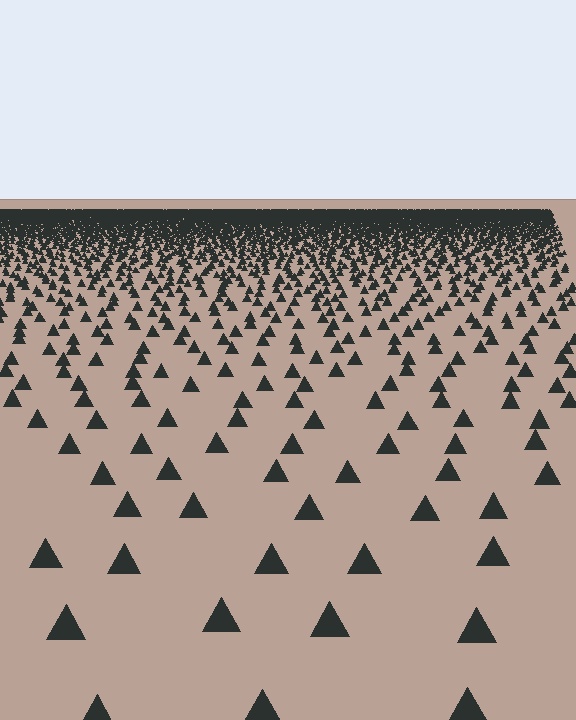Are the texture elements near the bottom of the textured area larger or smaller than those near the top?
Larger. Near the bottom, elements are closer to the viewer and appear at a bigger on-screen size.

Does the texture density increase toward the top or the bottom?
Density increases toward the top.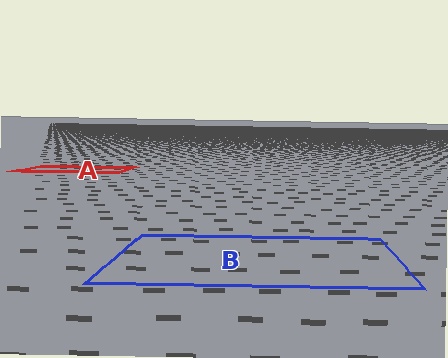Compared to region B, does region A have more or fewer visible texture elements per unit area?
Region A has more texture elements per unit area — they are packed more densely because it is farther away.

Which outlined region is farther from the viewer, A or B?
Region A is farther from the viewer — the texture elements inside it appear smaller and more densely packed.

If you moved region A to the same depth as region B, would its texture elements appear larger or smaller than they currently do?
They would appear larger. At a closer depth, the same texture elements are projected at a bigger on-screen size.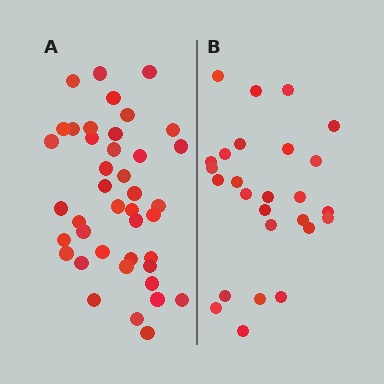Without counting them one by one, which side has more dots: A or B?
Region A (the left region) has more dots.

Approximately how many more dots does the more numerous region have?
Region A has approximately 15 more dots than region B.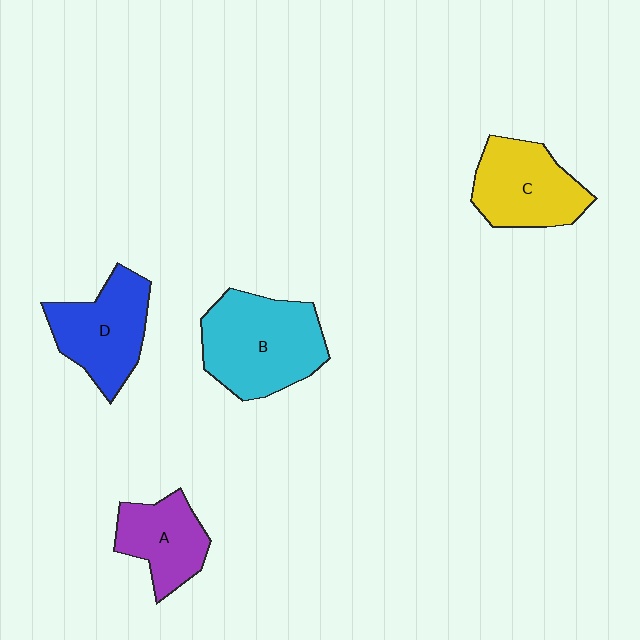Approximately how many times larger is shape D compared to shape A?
Approximately 1.3 times.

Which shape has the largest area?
Shape B (cyan).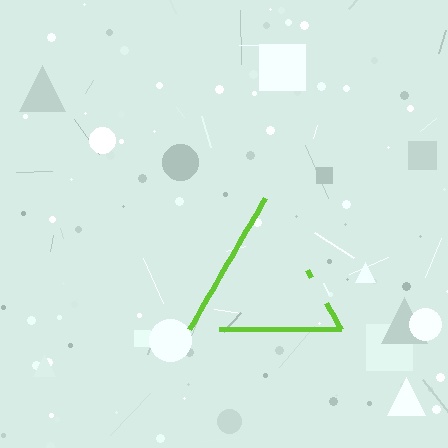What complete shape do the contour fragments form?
The contour fragments form a triangle.